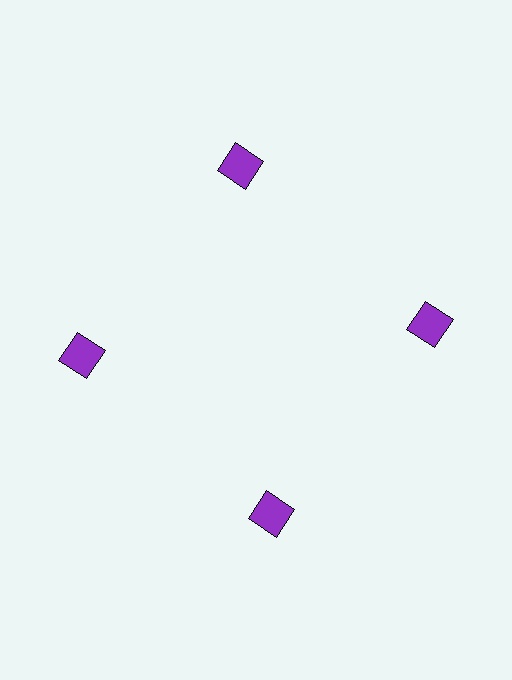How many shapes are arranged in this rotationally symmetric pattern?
There are 4 shapes, arranged in 4 groups of 1.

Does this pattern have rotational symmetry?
Yes, this pattern has 4-fold rotational symmetry. It looks the same after rotating 90 degrees around the center.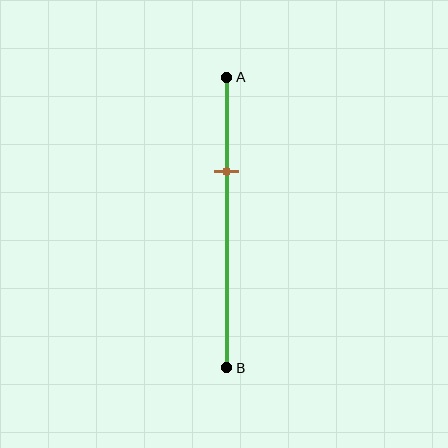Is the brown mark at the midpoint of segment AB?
No, the mark is at about 30% from A, not at the 50% midpoint.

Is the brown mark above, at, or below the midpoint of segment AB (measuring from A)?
The brown mark is above the midpoint of segment AB.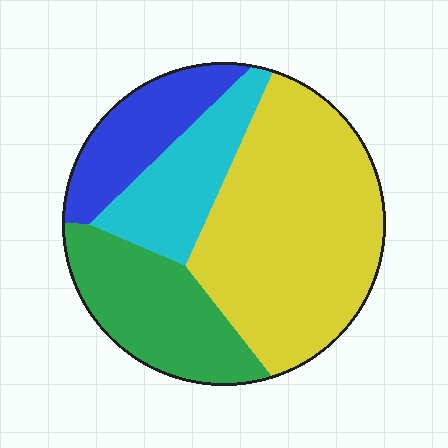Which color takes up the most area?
Yellow, at roughly 45%.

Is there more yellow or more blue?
Yellow.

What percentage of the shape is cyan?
Cyan takes up about one sixth (1/6) of the shape.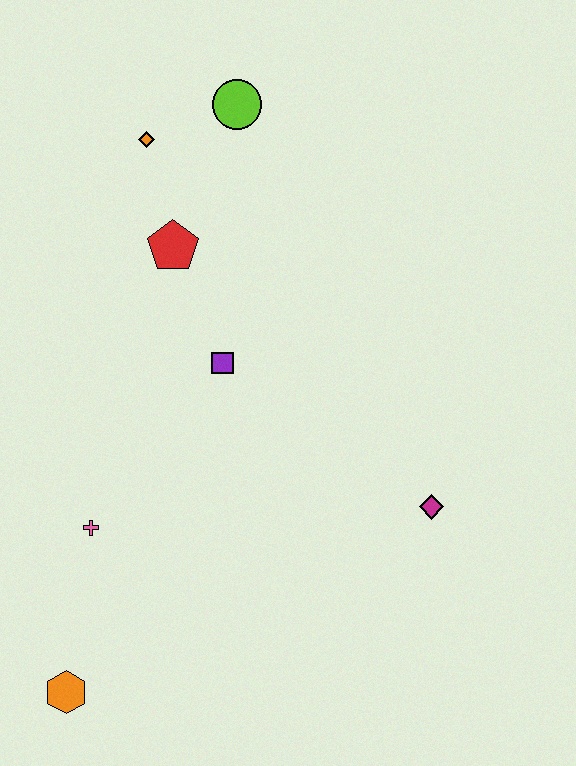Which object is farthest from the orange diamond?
The orange hexagon is farthest from the orange diamond.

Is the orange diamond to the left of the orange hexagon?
No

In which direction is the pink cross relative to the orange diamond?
The pink cross is below the orange diamond.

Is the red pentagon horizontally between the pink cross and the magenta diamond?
Yes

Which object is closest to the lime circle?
The orange diamond is closest to the lime circle.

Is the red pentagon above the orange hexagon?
Yes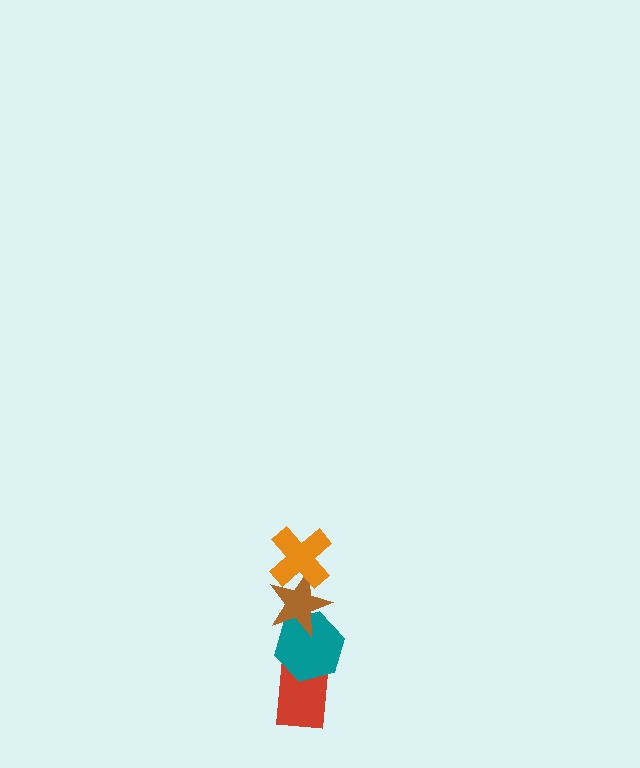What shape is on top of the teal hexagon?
The brown star is on top of the teal hexagon.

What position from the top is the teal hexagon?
The teal hexagon is 3rd from the top.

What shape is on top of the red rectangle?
The teal hexagon is on top of the red rectangle.